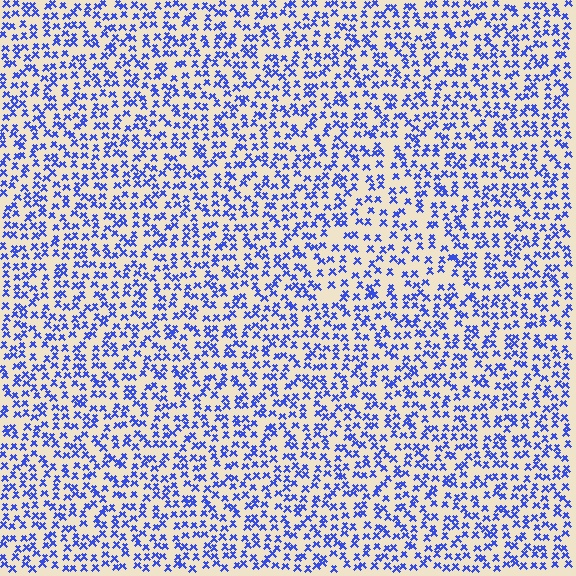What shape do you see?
I see a triangle.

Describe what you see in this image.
The image contains small blue elements arranged at two different densities. A triangle-shaped region is visible where the elements are less densely packed than the surrounding area.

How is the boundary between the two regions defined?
The boundary is defined by a change in element density (approximately 1.5x ratio). All elements are the same color, size, and shape.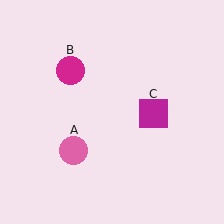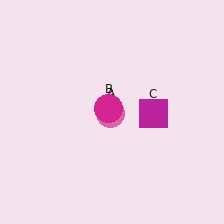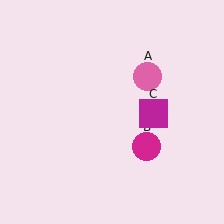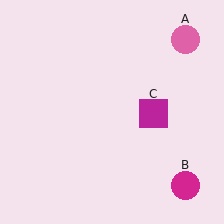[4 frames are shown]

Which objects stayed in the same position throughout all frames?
Magenta square (object C) remained stationary.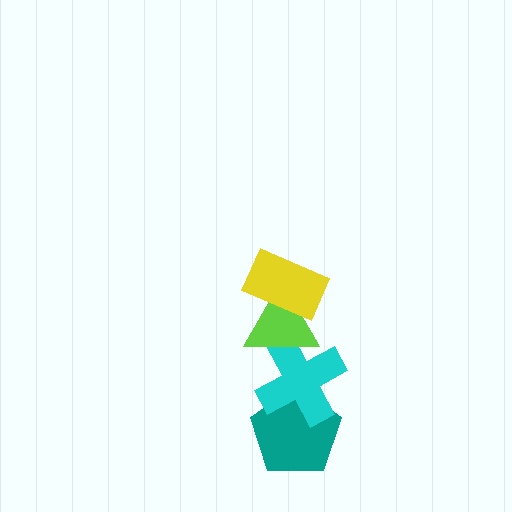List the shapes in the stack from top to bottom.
From top to bottom: the yellow rectangle, the lime triangle, the cyan cross, the teal pentagon.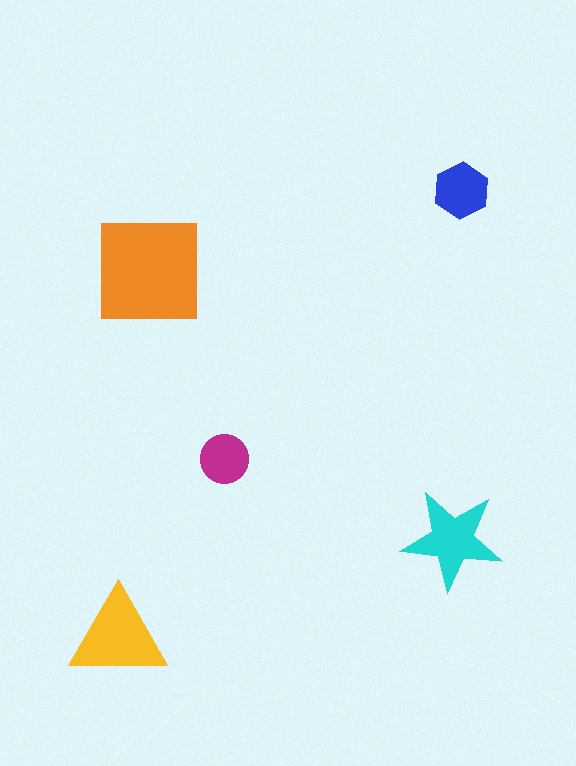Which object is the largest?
The orange square.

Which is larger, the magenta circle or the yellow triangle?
The yellow triangle.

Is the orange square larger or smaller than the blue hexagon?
Larger.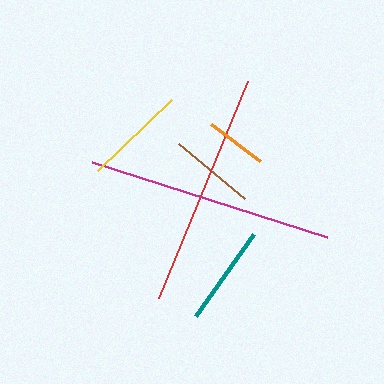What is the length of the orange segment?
The orange segment is approximately 61 pixels long.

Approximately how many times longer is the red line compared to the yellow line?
The red line is approximately 2.3 times the length of the yellow line.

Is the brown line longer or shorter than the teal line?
The teal line is longer than the brown line.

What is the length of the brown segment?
The brown segment is approximately 86 pixels long.